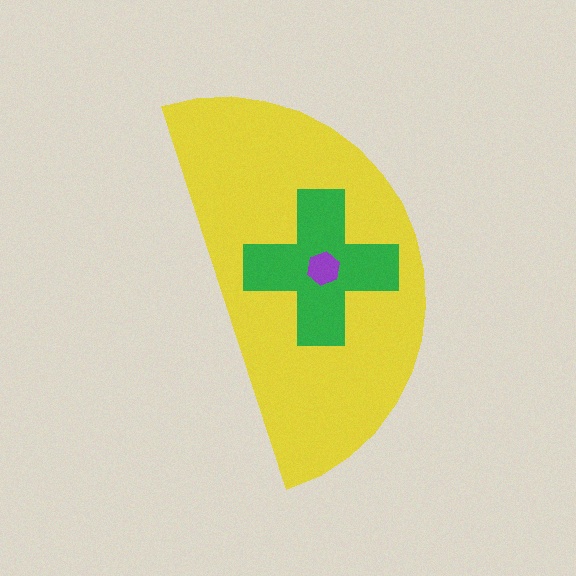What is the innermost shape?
The purple hexagon.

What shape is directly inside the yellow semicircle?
The green cross.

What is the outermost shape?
The yellow semicircle.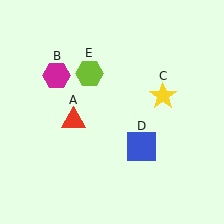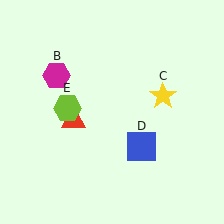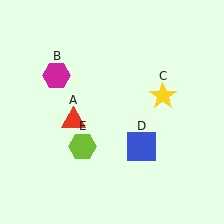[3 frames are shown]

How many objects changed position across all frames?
1 object changed position: lime hexagon (object E).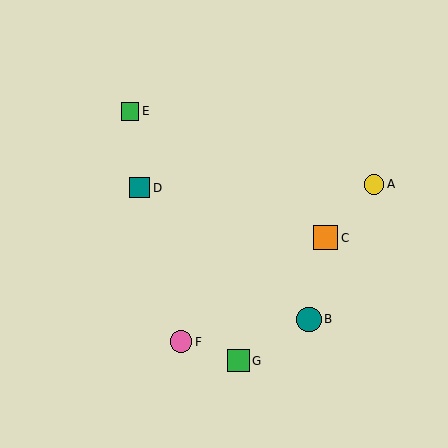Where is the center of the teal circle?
The center of the teal circle is at (309, 319).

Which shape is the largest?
The teal circle (labeled B) is the largest.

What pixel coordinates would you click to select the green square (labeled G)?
Click at (238, 361) to select the green square G.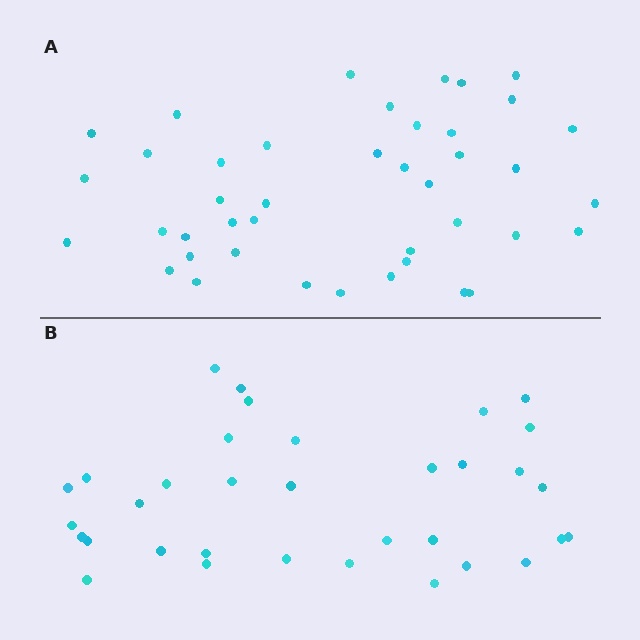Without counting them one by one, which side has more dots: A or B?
Region A (the top region) has more dots.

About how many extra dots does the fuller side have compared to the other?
Region A has roughly 8 or so more dots than region B.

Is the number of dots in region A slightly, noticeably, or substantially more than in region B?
Region A has only slightly more — the two regions are fairly close. The ratio is roughly 1.2 to 1.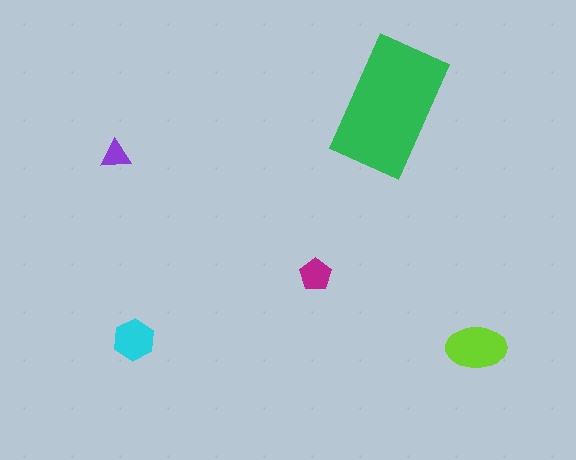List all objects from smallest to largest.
The purple triangle, the magenta pentagon, the cyan hexagon, the lime ellipse, the green rectangle.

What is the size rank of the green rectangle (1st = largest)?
1st.